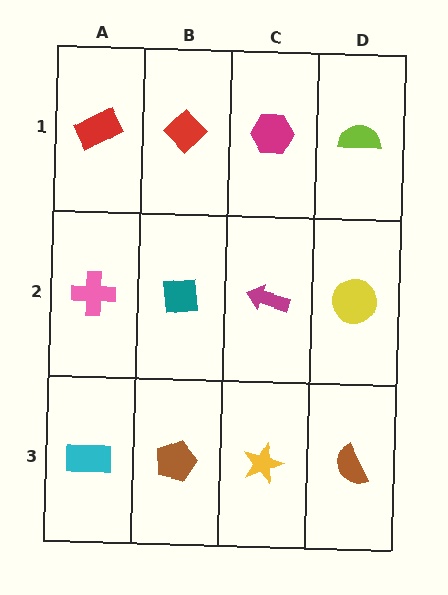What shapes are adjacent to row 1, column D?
A yellow circle (row 2, column D), a magenta hexagon (row 1, column C).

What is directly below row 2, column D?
A brown semicircle.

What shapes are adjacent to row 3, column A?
A pink cross (row 2, column A), a brown pentagon (row 3, column B).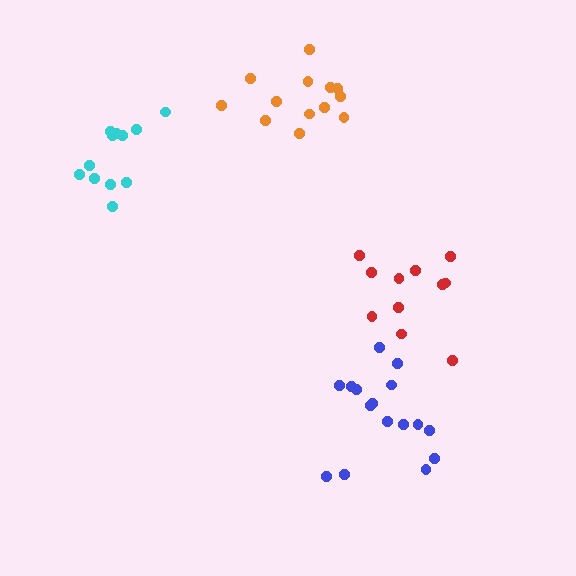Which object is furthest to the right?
The red cluster is rightmost.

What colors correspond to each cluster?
The clusters are colored: red, orange, cyan, blue.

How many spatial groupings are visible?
There are 4 spatial groupings.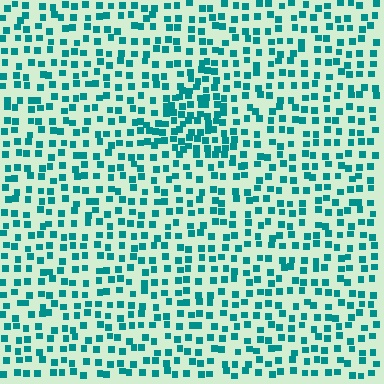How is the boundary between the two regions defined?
The boundary is defined by a change in element density (approximately 1.8x ratio). All elements are the same color, size, and shape.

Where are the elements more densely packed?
The elements are more densely packed inside the triangle boundary.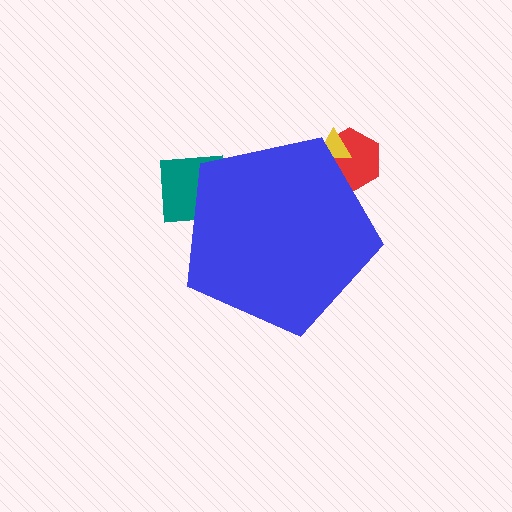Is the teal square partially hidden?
Yes, the teal square is partially hidden behind the blue pentagon.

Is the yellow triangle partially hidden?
Yes, the yellow triangle is partially hidden behind the blue pentagon.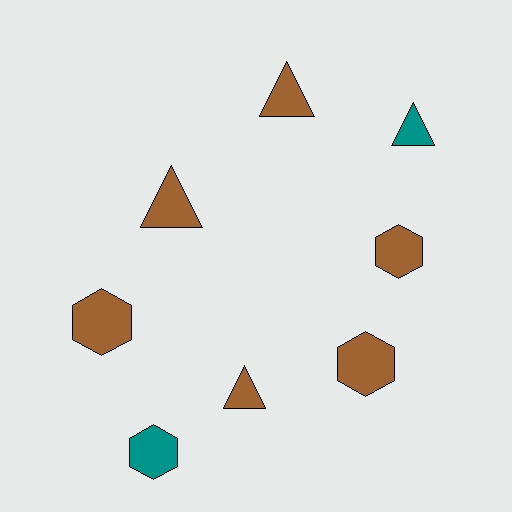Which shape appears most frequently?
Hexagon, with 4 objects.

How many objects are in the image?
There are 8 objects.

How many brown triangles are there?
There are 3 brown triangles.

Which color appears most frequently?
Brown, with 6 objects.